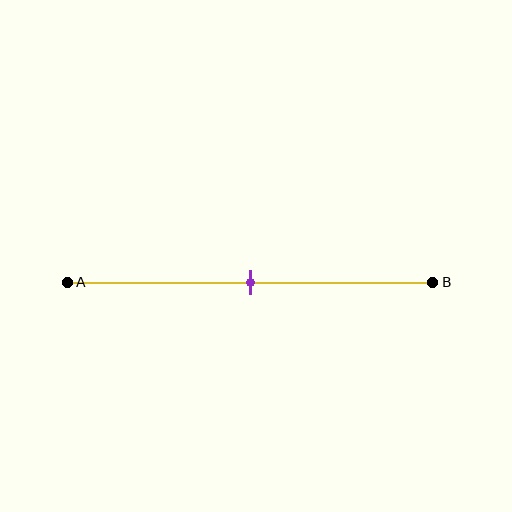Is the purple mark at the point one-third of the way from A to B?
No, the mark is at about 50% from A, not at the 33% one-third point.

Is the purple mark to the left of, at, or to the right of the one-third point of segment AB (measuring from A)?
The purple mark is to the right of the one-third point of segment AB.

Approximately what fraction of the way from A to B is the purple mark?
The purple mark is approximately 50% of the way from A to B.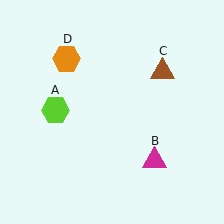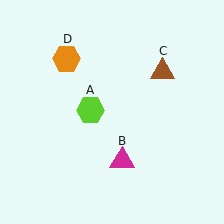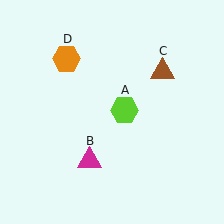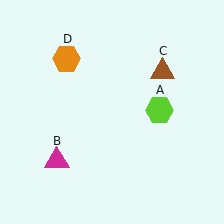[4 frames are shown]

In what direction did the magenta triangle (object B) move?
The magenta triangle (object B) moved left.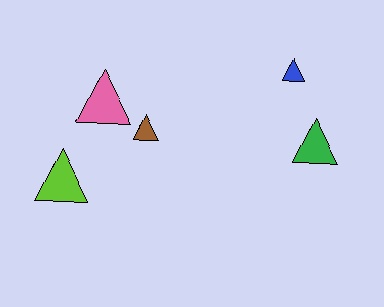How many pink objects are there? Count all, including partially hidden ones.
There is 1 pink object.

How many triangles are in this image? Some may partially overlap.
There are 5 triangles.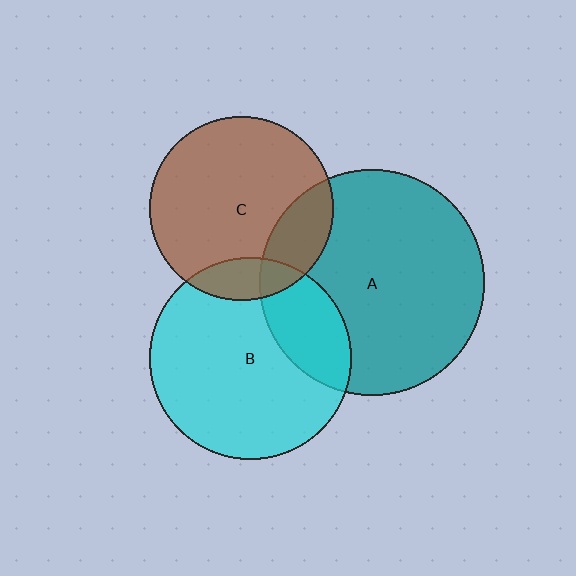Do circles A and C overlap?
Yes.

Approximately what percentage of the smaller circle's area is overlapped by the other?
Approximately 20%.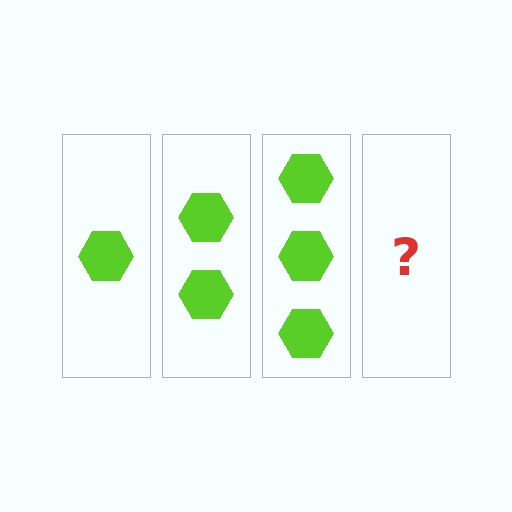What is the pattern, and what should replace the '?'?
The pattern is that each step adds one more hexagon. The '?' should be 4 hexagons.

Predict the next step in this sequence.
The next step is 4 hexagons.